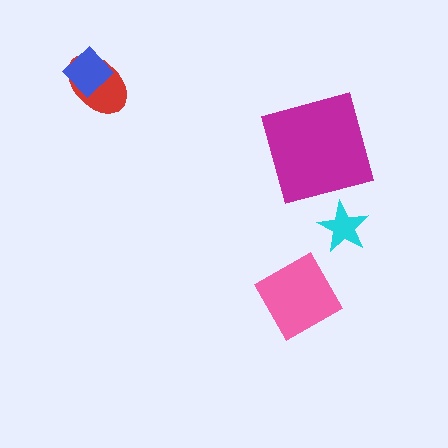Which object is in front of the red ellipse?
The blue diamond is in front of the red ellipse.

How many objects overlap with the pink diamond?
0 objects overlap with the pink diamond.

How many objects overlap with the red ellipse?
1 object overlaps with the red ellipse.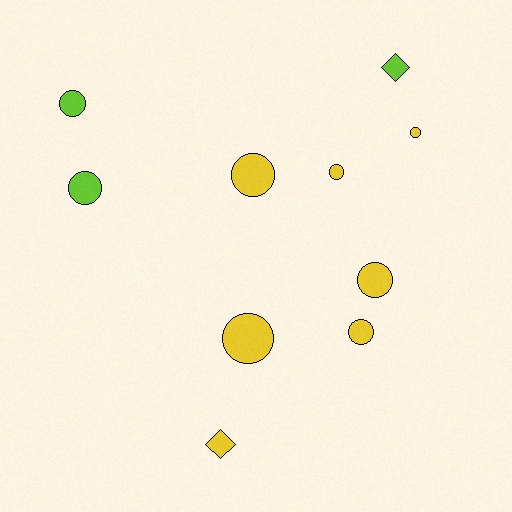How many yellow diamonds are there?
There is 1 yellow diamond.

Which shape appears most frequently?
Circle, with 8 objects.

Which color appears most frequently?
Yellow, with 7 objects.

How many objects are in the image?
There are 10 objects.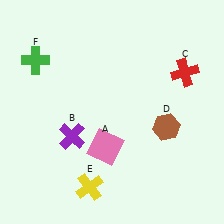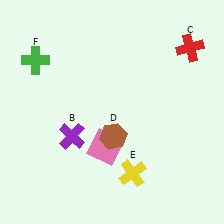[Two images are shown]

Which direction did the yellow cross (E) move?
The yellow cross (E) moved right.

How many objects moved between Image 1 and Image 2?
3 objects moved between the two images.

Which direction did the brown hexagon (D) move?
The brown hexagon (D) moved left.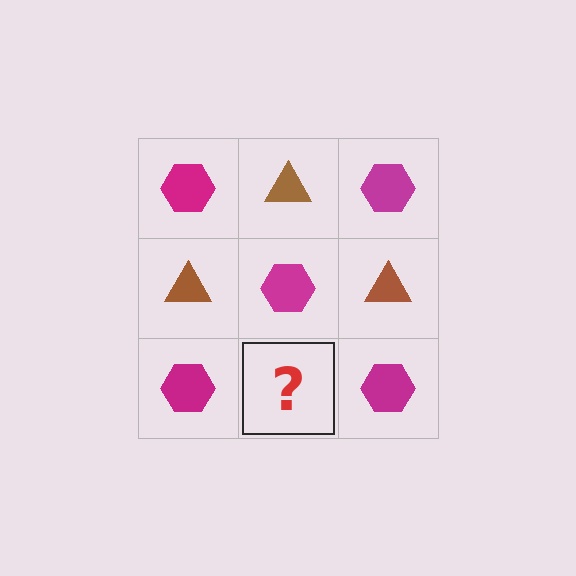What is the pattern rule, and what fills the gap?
The rule is that it alternates magenta hexagon and brown triangle in a checkerboard pattern. The gap should be filled with a brown triangle.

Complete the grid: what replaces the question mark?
The question mark should be replaced with a brown triangle.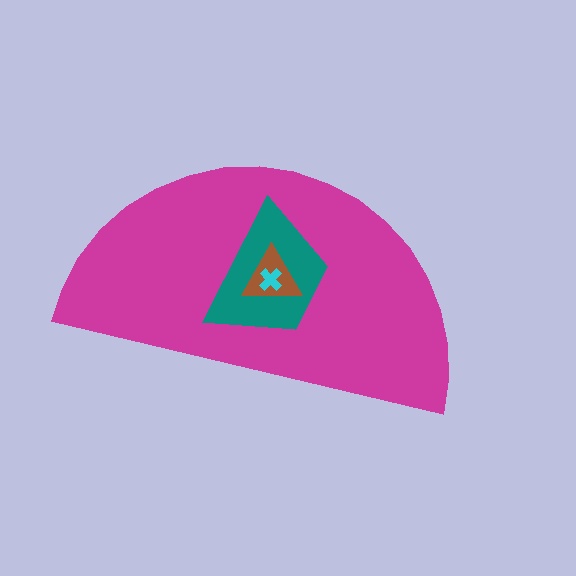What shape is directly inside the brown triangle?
The cyan cross.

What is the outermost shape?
The magenta semicircle.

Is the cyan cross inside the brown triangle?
Yes.